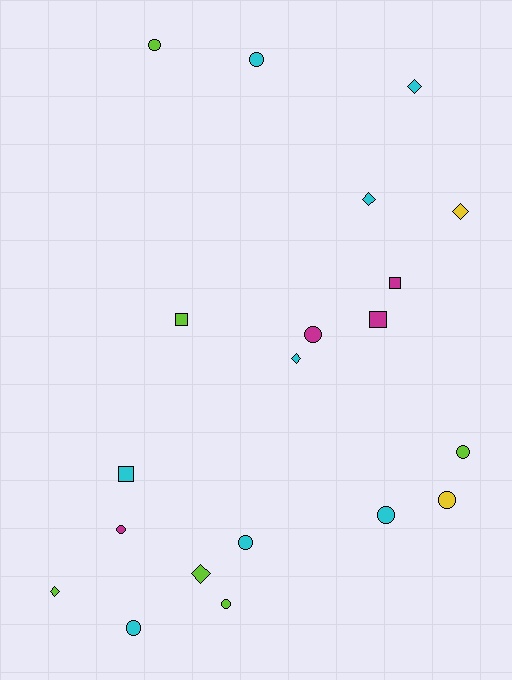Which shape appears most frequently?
Circle, with 10 objects.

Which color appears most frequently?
Cyan, with 8 objects.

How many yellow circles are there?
There is 1 yellow circle.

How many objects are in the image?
There are 20 objects.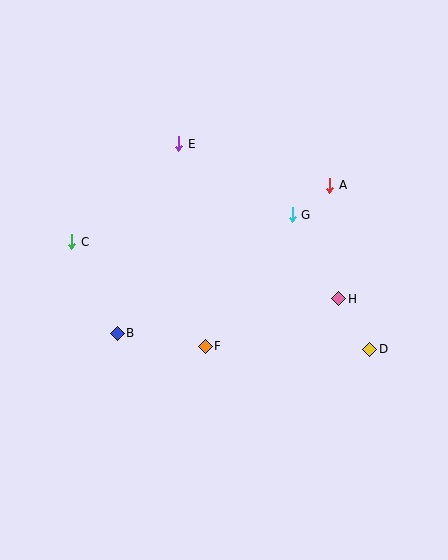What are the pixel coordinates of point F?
Point F is at (205, 346).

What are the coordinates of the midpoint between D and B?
The midpoint between D and B is at (243, 341).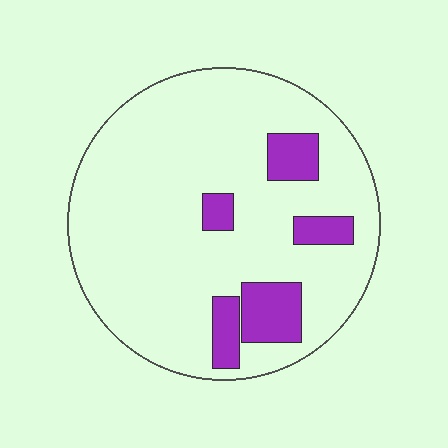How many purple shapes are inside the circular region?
5.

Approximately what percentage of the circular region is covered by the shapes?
Approximately 15%.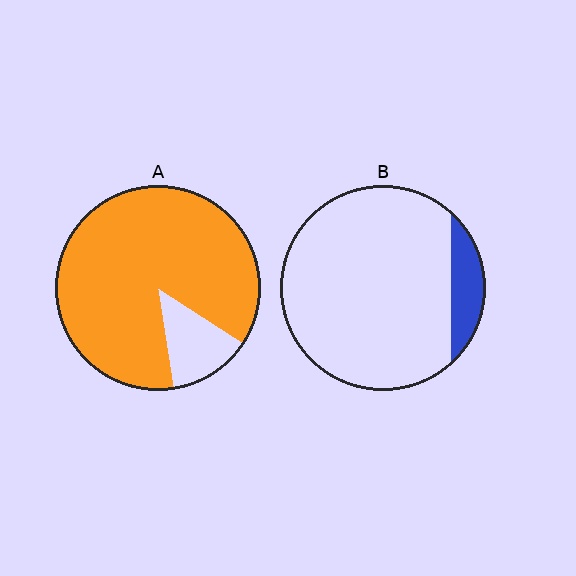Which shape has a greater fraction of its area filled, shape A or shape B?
Shape A.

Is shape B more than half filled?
No.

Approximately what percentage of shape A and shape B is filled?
A is approximately 85% and B is approximately 10%.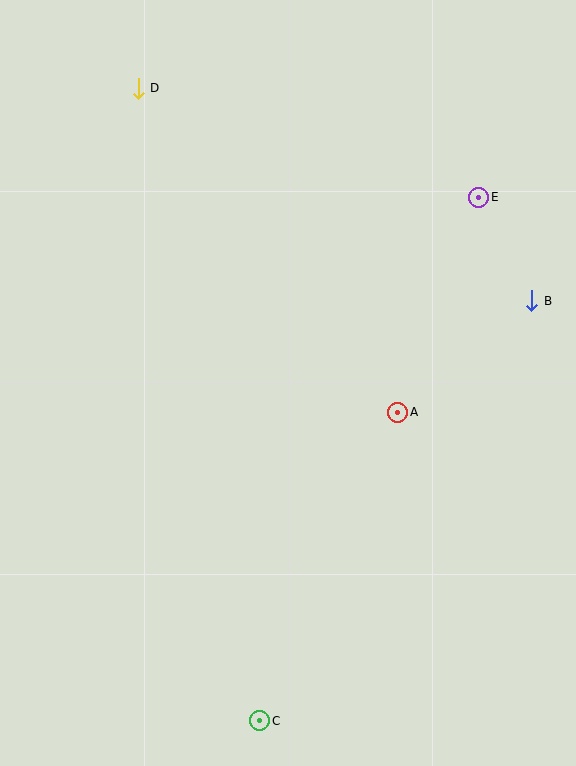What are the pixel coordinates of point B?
Point B is at (532, 301).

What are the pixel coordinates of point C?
Point C is at (260, 721).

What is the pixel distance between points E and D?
The distance between E and D is 357 pixels.